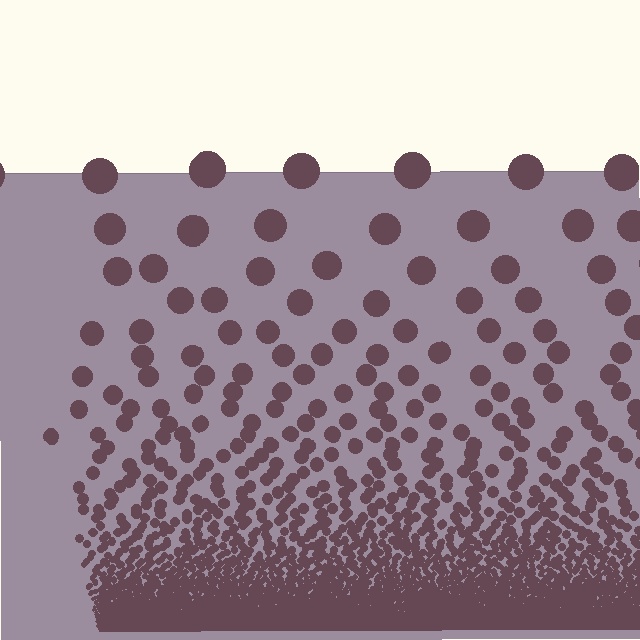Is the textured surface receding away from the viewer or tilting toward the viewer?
The surface appears to tilt toward the viewer. Texture elements get larger and sparser toward the top.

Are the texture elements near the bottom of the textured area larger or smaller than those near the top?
Smaller. The gradient is inverted — elements near the bottom are smaller and denser.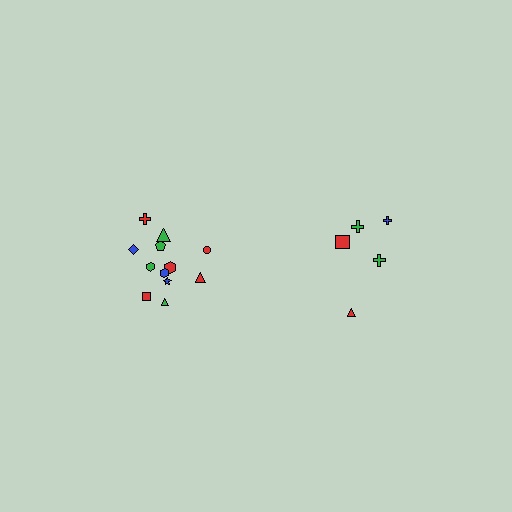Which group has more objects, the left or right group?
The left group.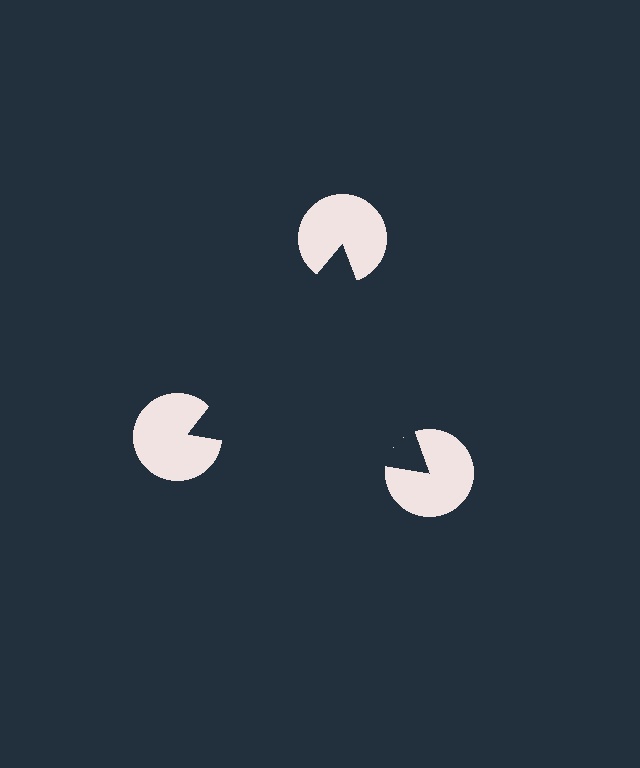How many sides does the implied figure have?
3 sides.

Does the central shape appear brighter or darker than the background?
It typically appears slightly darker than the background, even though no actual brightness change is drawn.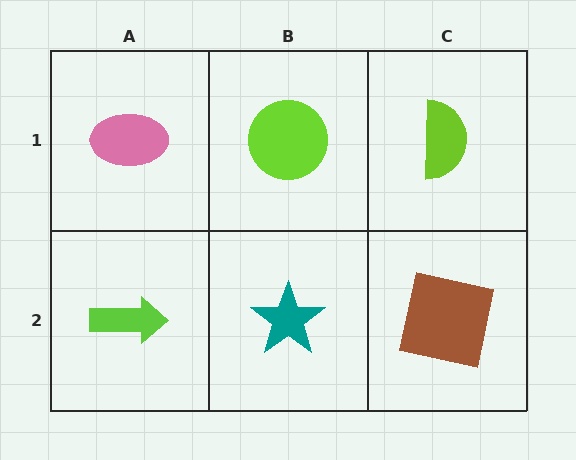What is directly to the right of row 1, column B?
A lime semicircle.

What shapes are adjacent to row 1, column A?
A lime arrow (row 2, column A), a lime circle (row 1, column B).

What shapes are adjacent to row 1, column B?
A teal star (row 2, column B), a pink ellipse (row 1, column A), a lime semicircle (row 1, column C).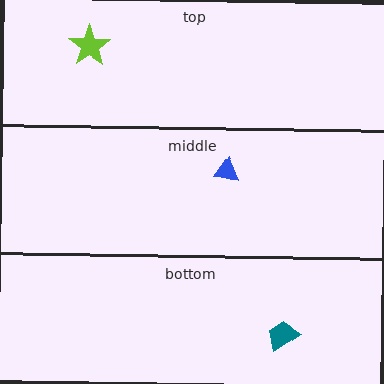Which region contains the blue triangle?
The middle region.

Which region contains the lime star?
The top region.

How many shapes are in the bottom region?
1.